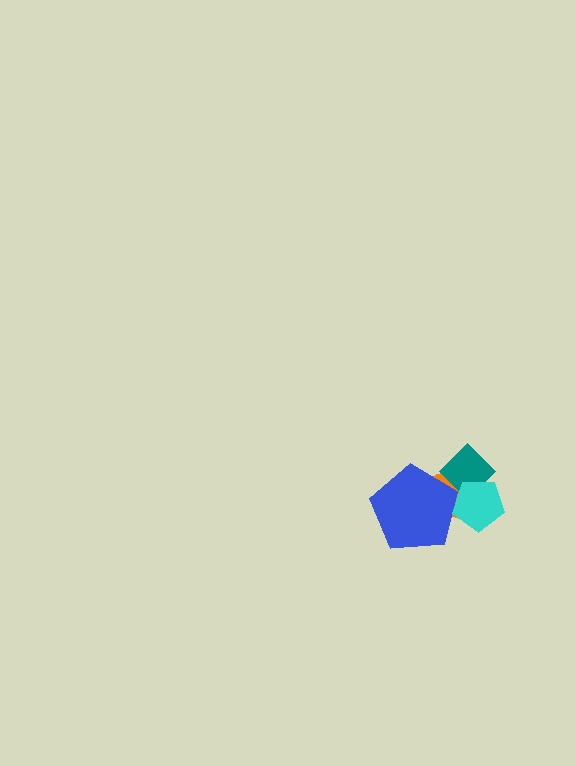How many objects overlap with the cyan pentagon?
3 objects overlap with the cyan pentagon.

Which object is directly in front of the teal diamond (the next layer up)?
The blue pentagon is directly in front of the teal diamond.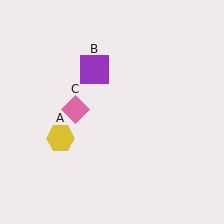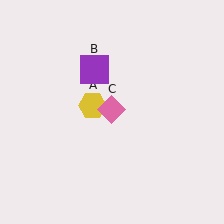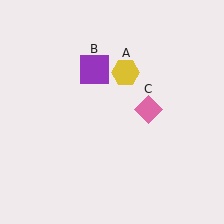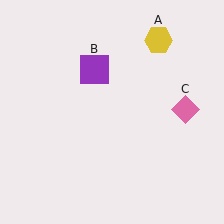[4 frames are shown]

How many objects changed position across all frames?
2 objects changed position: yellow hexagon (object A), pink diamond (object C).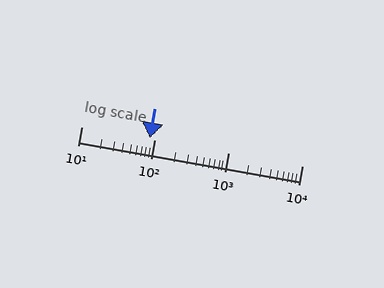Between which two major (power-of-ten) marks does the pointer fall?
The pointer is between 10 and 100.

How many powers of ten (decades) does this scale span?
The scale spans 3 decades, from 10 to 10000.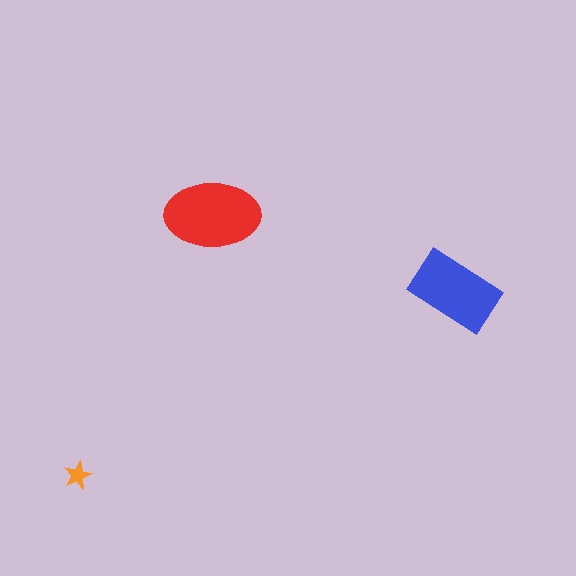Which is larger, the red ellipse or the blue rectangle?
The red ellipse.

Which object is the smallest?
The orange star.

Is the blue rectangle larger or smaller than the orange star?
Larger.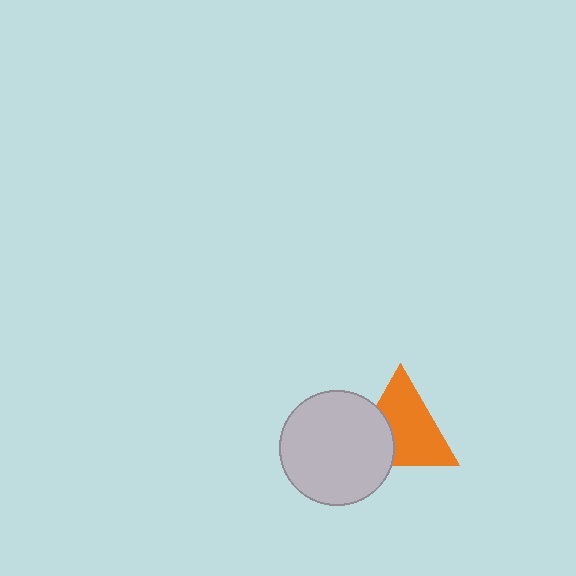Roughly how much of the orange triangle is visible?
Most of it is visible (roughly 69%).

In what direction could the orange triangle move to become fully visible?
The orange triangle could move right. That would shift it out from behind the light gray circle entirely.